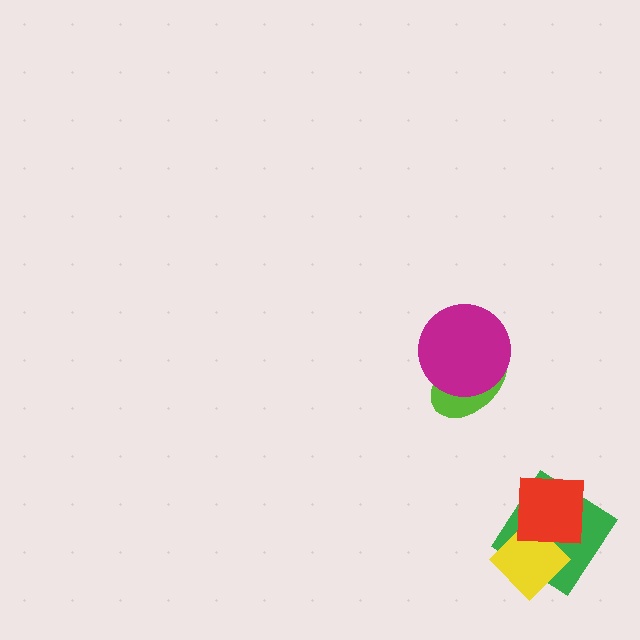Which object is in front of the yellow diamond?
The red square is in front of the yellow diamond.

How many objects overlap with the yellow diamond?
2 objects overlap with the yellow diamond.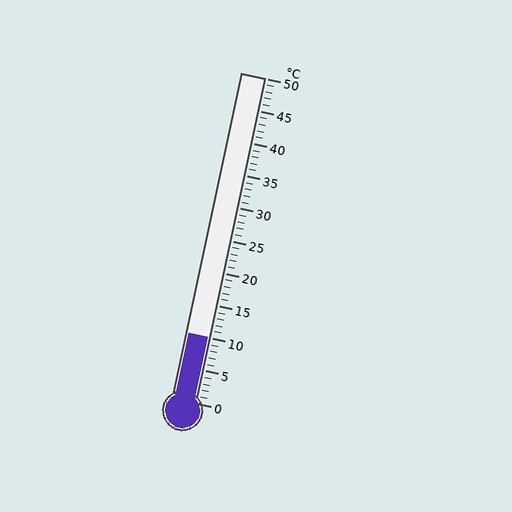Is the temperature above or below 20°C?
The temperature is below 20°C.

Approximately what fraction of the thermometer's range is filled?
The thermometer is filled to approximately 20% of its range.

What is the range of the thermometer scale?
The thermometer scale ranges from 0°C to 50°C.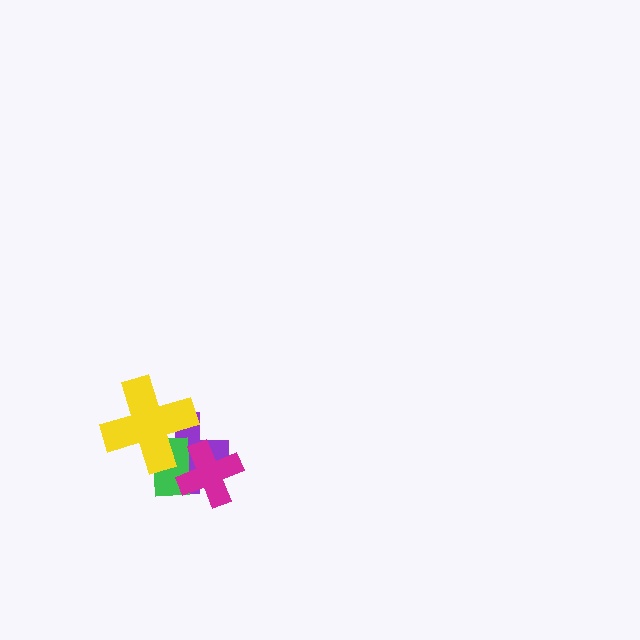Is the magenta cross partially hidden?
No, no other shape covers it.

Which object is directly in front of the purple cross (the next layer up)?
The green rectangle is directly in front of the purple cross.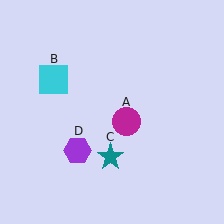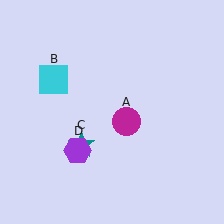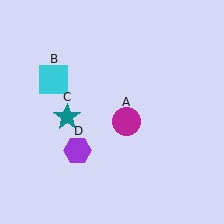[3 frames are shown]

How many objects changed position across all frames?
1 object changed position: teal star (object C).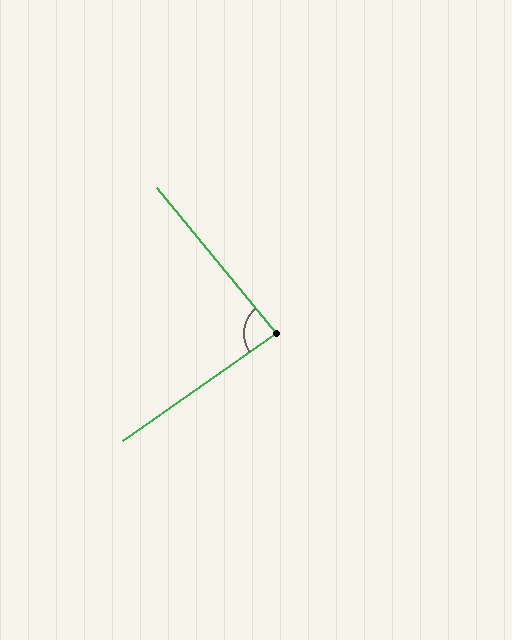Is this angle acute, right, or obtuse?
It is approximately a right angle.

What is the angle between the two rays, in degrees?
Approximately 86 degrees.